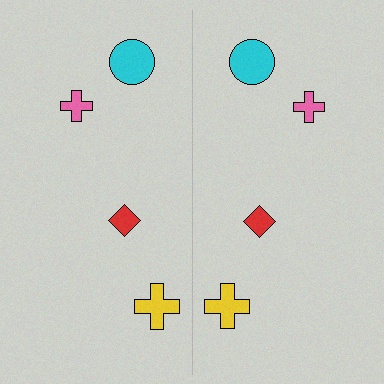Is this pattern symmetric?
Yes, this pattern has bilateral (reflection) symmetry.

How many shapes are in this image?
There are 8 shapes in this image.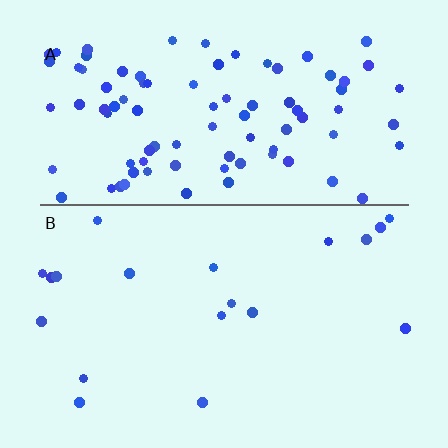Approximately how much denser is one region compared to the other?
Approximately 4.9× — region A over region B.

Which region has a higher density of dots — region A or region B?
A (the top).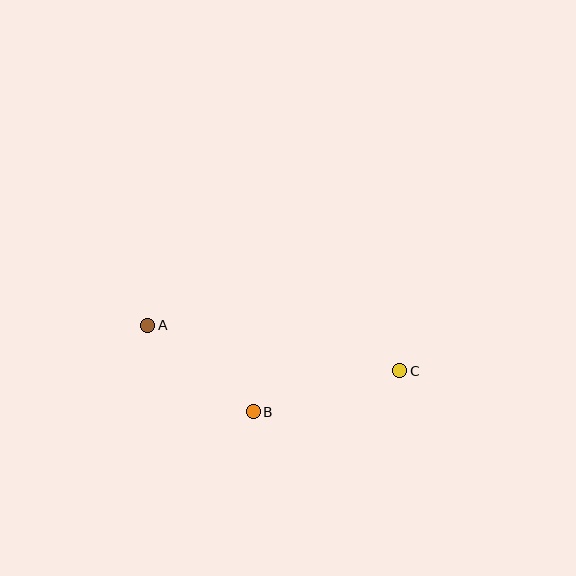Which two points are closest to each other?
Points A and B are closest to each other.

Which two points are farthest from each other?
Points A and C are farthest from each other.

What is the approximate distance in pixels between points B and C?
The distance between B and C is approximately 152 pixels.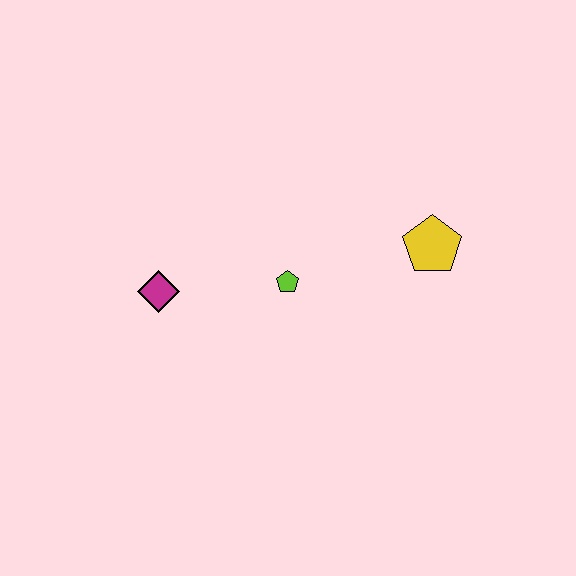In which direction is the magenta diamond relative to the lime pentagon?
The magenta diamond is to the left of the lime pentagon.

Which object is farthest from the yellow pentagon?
The magenta diamond is farthest from the yellow pentagon.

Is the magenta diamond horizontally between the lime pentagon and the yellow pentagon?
No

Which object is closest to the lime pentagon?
The magenta diamond is closest to the lime pentagon.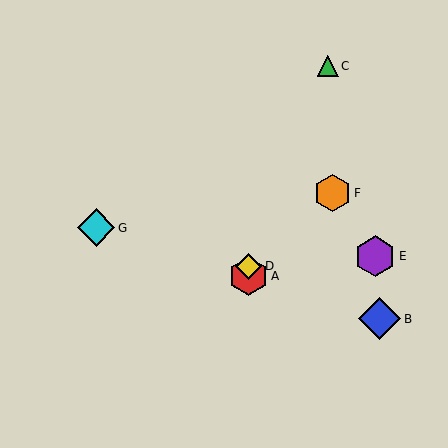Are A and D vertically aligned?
Yes, both are at x≈249.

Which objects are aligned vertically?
Objects A, D are aligned vertically.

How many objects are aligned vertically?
2 objects (A, D) are aligned vertically.